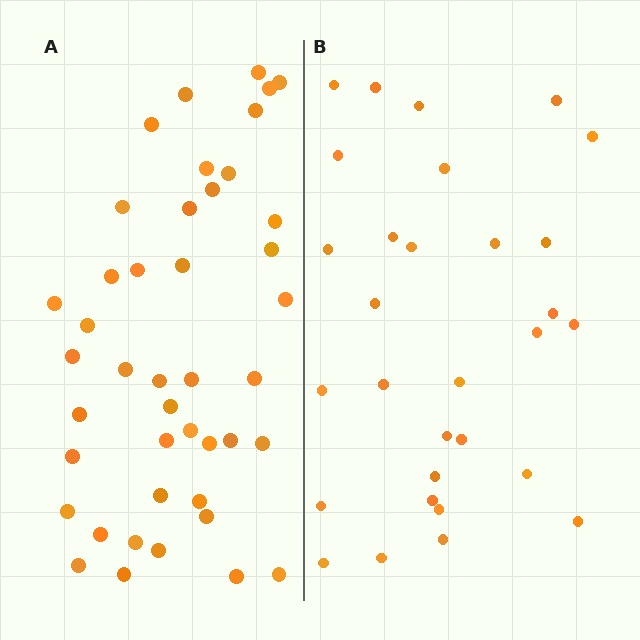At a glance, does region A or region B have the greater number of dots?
Region A (the left region) has more dots.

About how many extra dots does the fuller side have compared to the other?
Region A has approximately 15 more dots than region B.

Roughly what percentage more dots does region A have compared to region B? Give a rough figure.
About 45% more.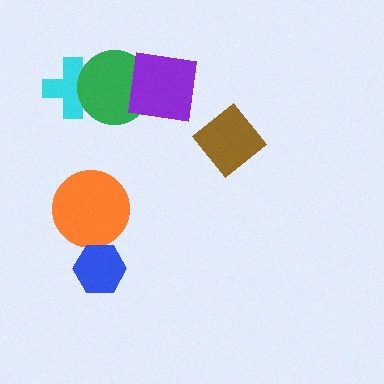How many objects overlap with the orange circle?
0 objects overlap with the orange circle.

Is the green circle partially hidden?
Yes, it is partially covered by another shape.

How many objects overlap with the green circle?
2 objects overlap with the green circle.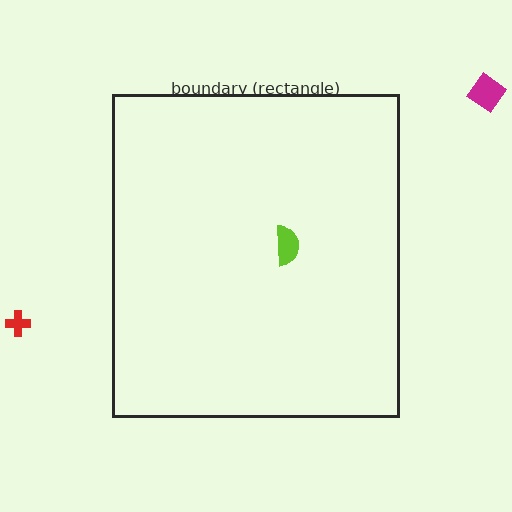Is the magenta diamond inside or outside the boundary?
Outside.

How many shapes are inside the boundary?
1 inside, 2 outside.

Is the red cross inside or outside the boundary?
Outside.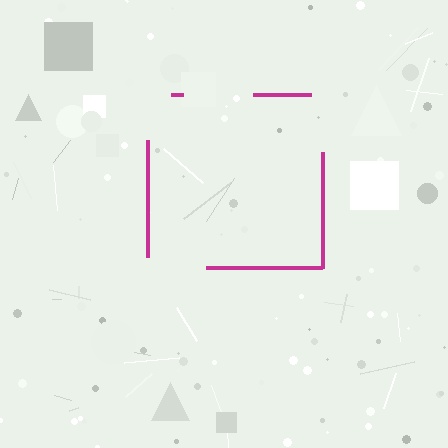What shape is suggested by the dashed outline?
The dashed outline suggests a square.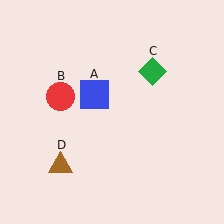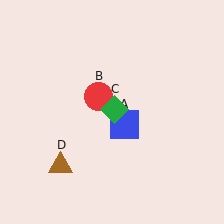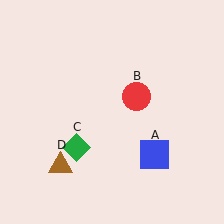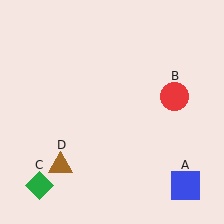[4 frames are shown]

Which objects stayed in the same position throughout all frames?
Brown triangle (object D) remained stationary.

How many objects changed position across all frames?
3 objects changed position: blue square (object A), red circle (object B), green diamond (object C).